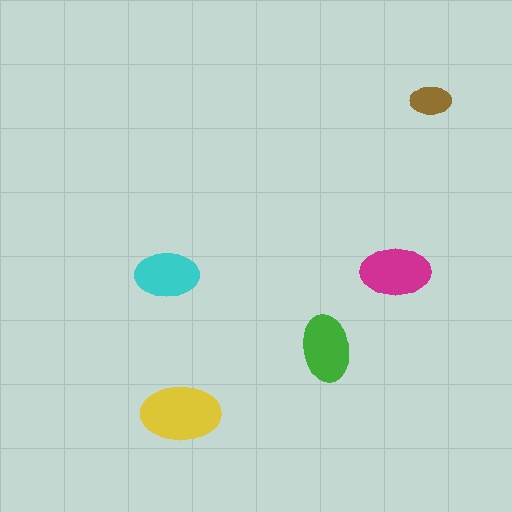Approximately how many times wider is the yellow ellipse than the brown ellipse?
About 2 times wider.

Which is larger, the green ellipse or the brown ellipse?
The green one.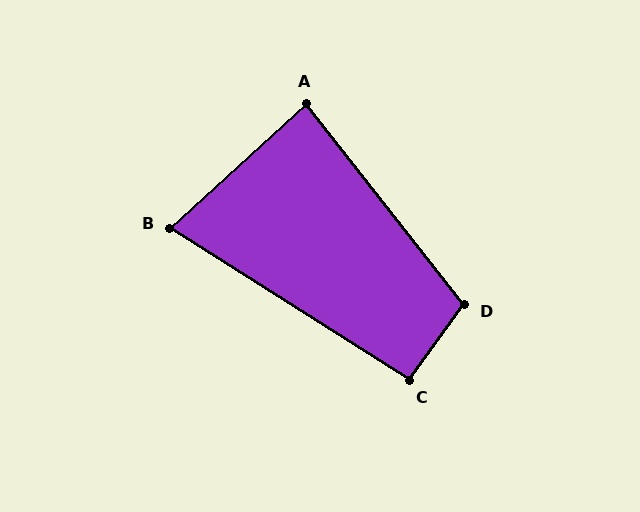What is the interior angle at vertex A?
Approximately 86 degrees (approximately right).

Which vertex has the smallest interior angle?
B, at approximately 75 degrees.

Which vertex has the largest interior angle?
D, at approximately 105 degrees.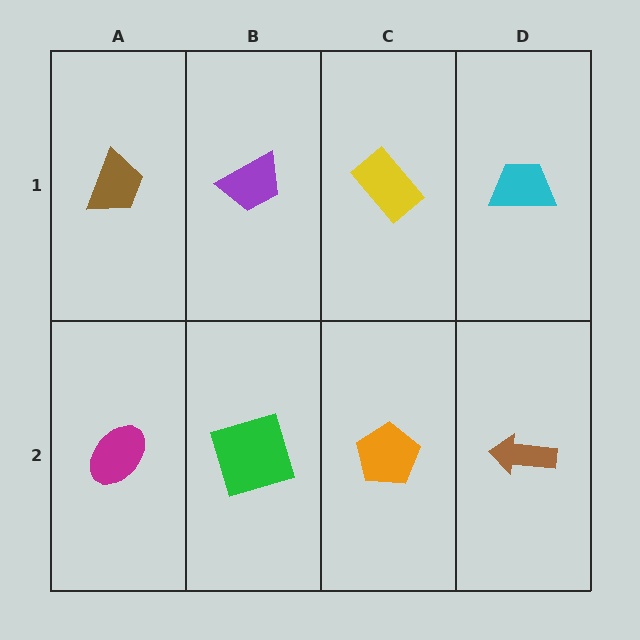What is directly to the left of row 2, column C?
A green square.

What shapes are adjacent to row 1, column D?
A brown arrow (row 2, column D), a yellow rectangle (row 1, column C).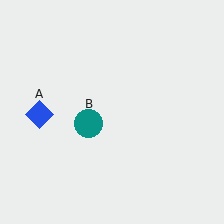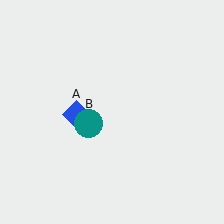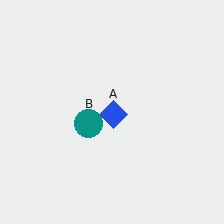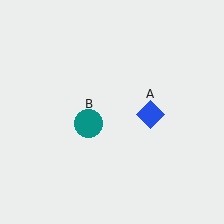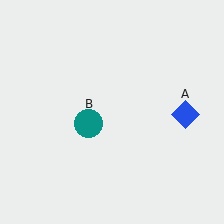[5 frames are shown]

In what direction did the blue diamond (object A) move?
The blue diamond (object A) moved right.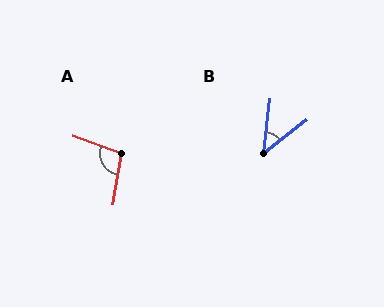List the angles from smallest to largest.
B (45°), A (101°).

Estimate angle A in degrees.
Approximately 101 degrees.